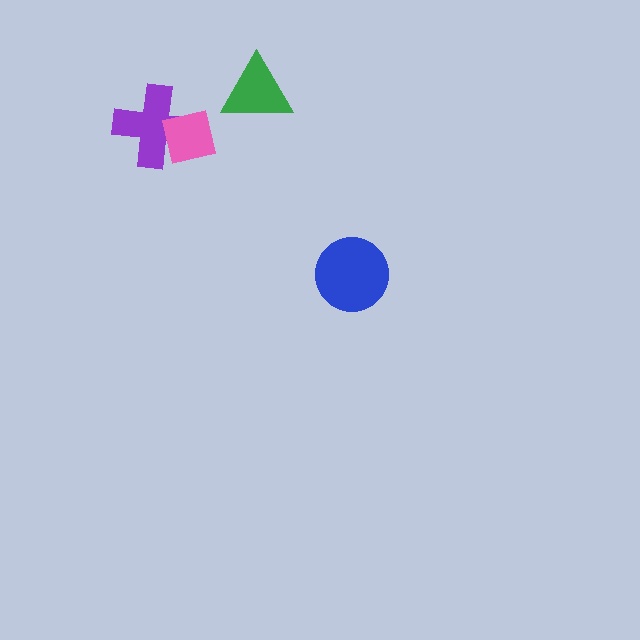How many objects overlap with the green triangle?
0 objects overlap with the green triangle.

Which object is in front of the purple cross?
The pink square is in front of the purple cross.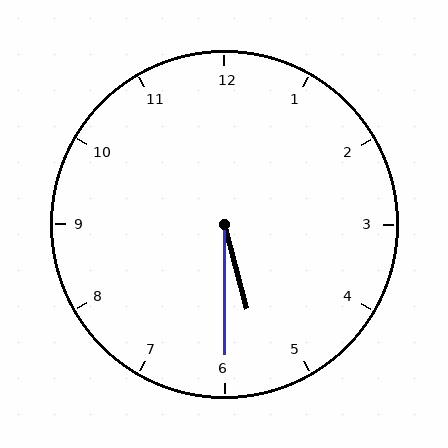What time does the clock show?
5:30.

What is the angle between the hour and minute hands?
Approximately 15 degrees.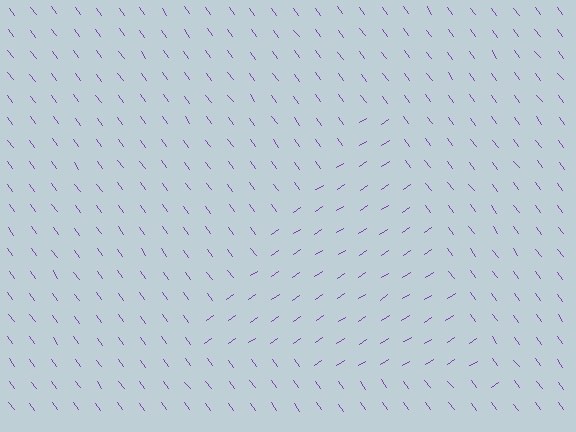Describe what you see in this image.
The image is filled with small purple line segments. A triangle region in the image has lines oriented differently from the surrounding lines, creating a visible texture boundary.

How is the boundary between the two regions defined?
The boundary is defined purely by a change in line orientation (approximately 87 degrees difference). All lines are the same color and thickness.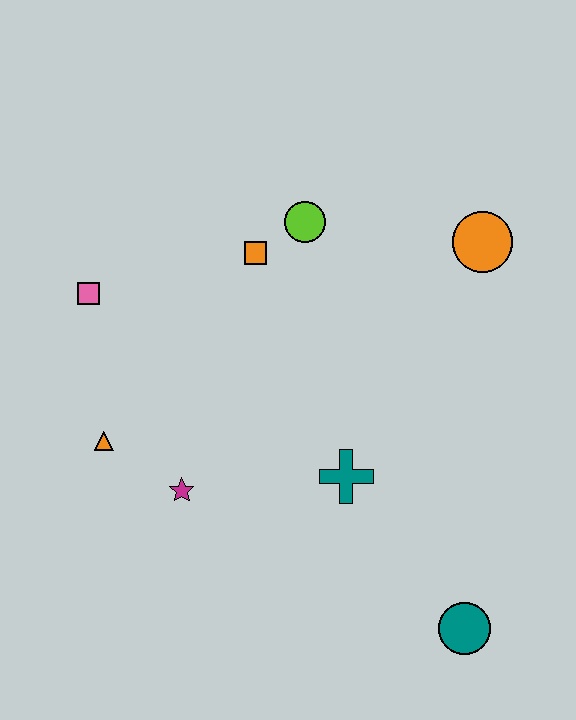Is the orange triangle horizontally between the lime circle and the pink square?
Yes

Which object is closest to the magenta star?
The orange triangle is closest to the magenta star.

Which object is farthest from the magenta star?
The orange circle is farthest from the magenta star.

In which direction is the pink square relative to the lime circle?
The pink square is to the left of the lime circle.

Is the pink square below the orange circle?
Yes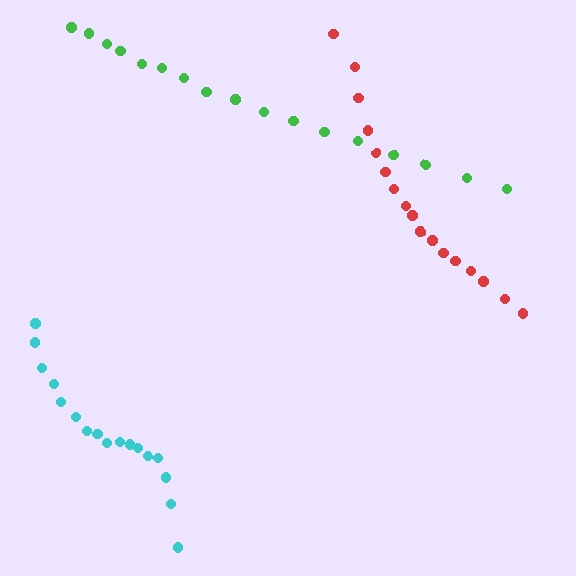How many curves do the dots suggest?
There are 3 distinct paths.